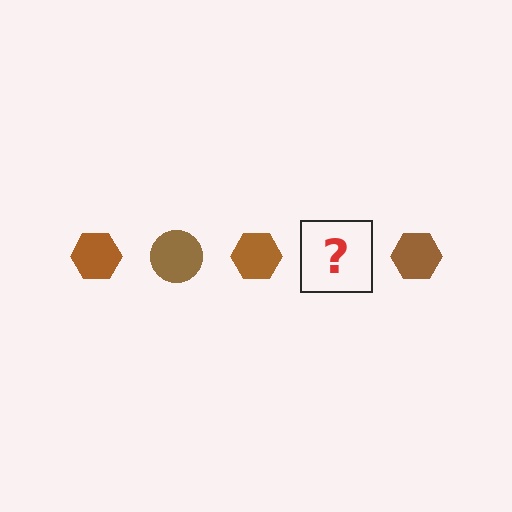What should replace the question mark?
The question mark should be replaced with a brown circle.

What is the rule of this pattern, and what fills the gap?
The rule is that the pattern cycles through hexagon, circle shapes in brown. The gap should be filled with a brown circle.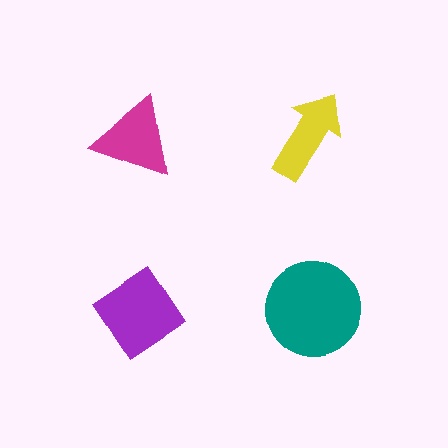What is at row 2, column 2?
A teal circle.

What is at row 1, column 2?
A yellow arrow.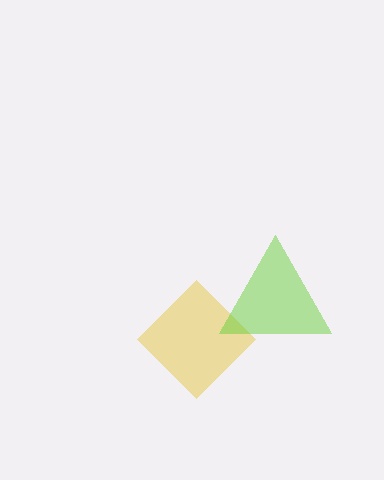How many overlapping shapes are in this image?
There are 2 overlapping shapes in the image.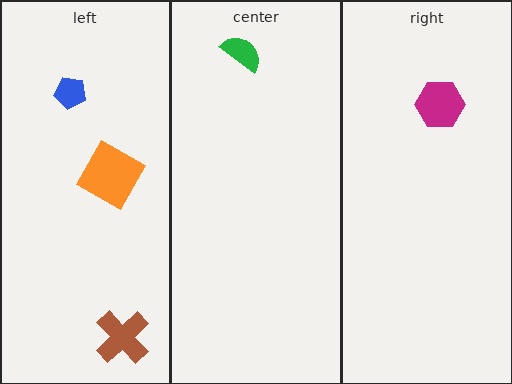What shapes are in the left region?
The brown cross, the orange square, the blue pentagon.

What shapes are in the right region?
The magenta hexagon.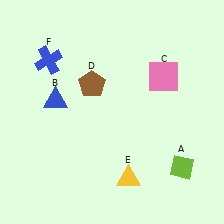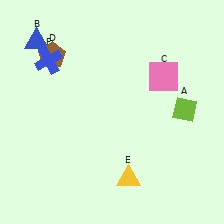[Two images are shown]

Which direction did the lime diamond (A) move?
The lime diamond (A) moved up.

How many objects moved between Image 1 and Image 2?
3 objects moved between the two images.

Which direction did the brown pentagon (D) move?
The brown pentagon (D) moved left.